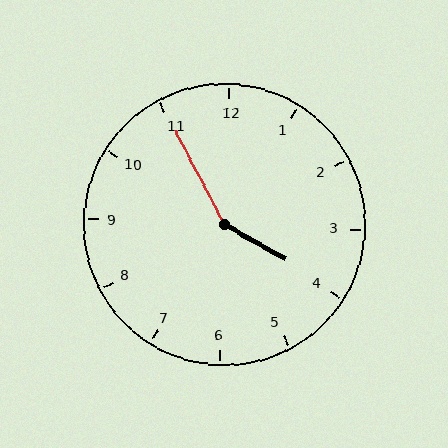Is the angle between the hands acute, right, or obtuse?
It is obtuse.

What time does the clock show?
3:55.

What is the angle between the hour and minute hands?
Approximately 148 degrees.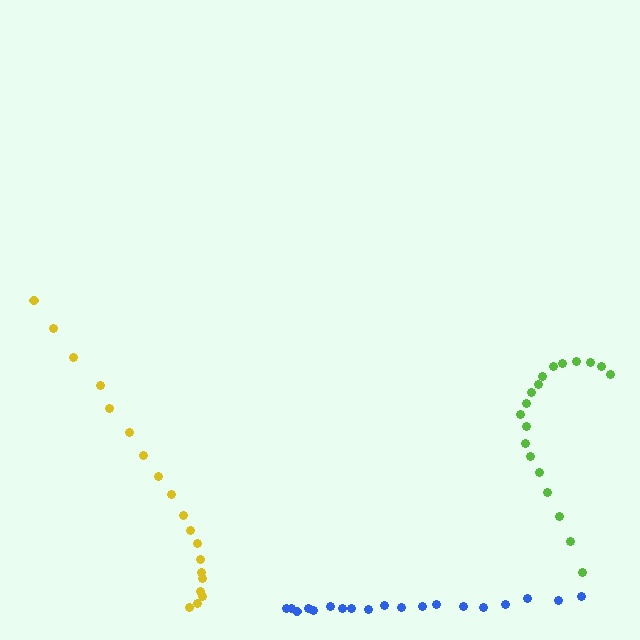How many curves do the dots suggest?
There are 3 distinct paths.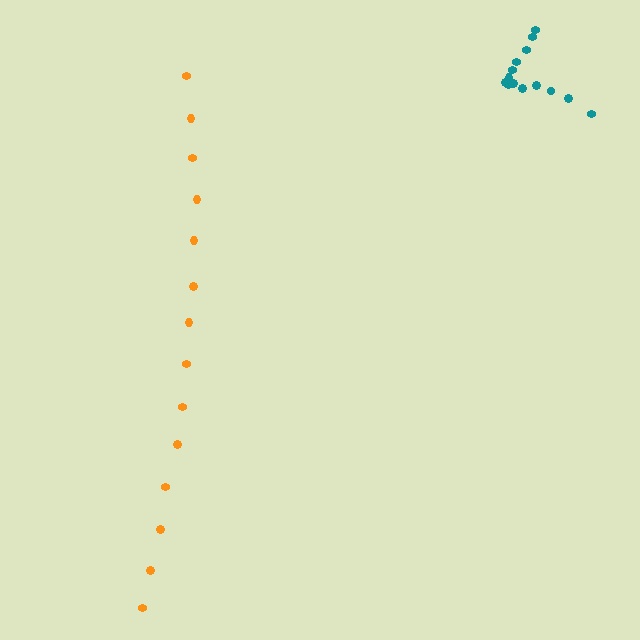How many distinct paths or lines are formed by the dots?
There are 2 distinct paths.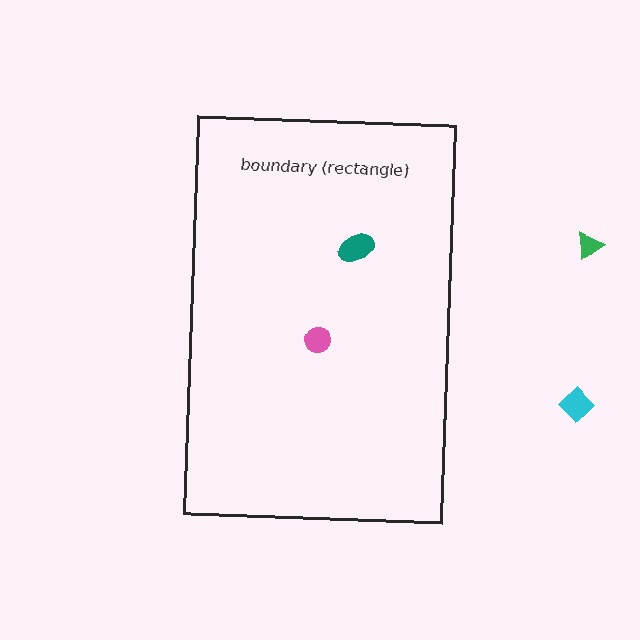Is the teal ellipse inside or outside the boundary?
Inside.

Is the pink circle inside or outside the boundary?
Inside.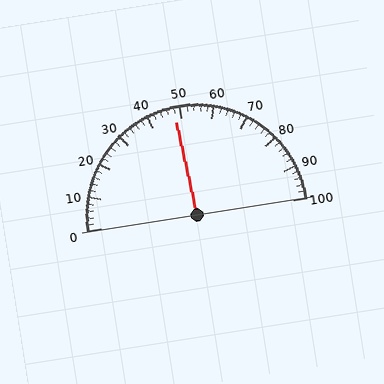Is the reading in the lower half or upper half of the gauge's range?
The reading is in the lower half of the range (0 to 100).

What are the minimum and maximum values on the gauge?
The gauge ranges from 0 to 100.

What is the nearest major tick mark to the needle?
The nearest major tick mark is 50.